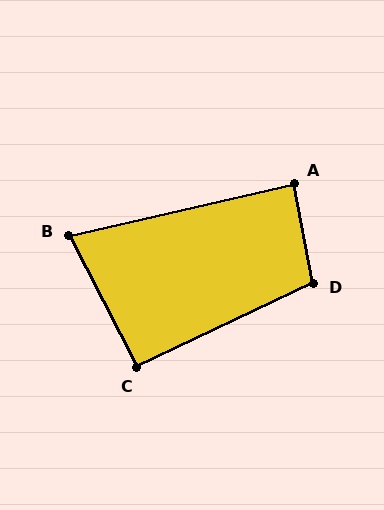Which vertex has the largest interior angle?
D, at approximately 105 degrees.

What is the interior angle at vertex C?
Approximately 92 degrees (approximately right).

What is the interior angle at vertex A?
Approximately 88 degrees (approximately right).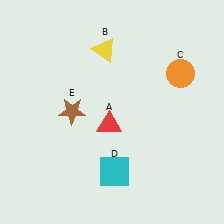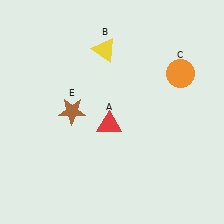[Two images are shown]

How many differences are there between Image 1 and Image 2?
There is 1 difference between the two images.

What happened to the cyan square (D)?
The cyan square (D) was removed in Image 2. It was in the bottom-right area of Image 1.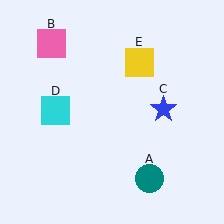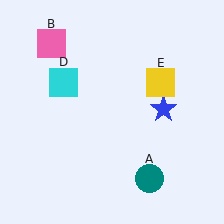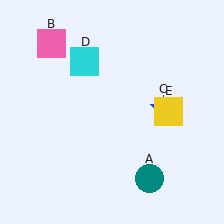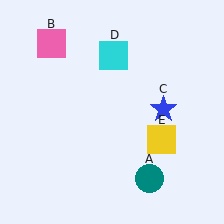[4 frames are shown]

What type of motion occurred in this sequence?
The cyan square (object D), yellow square (object E) rotated clockwise around the center of the scene.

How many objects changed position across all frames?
2 objects changed position: cyan square (object D), yellow square (object E).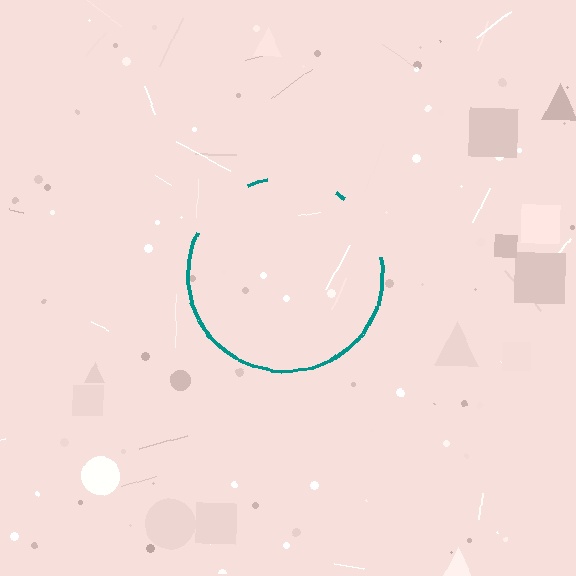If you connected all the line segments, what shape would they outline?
They would outline a circle.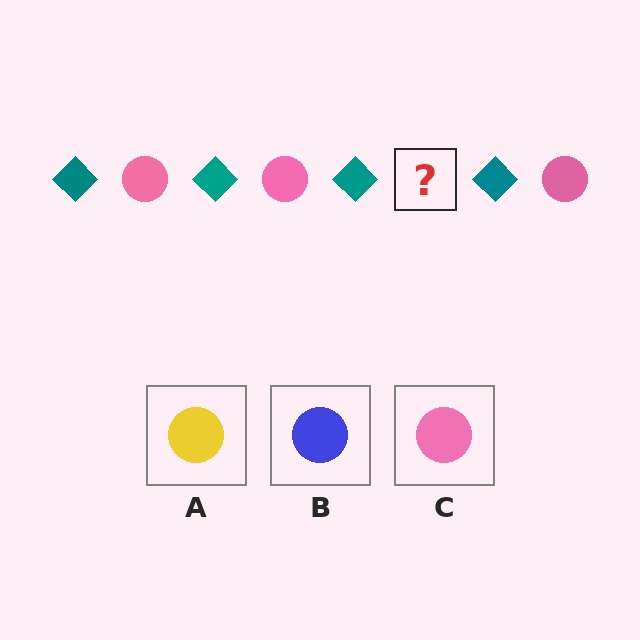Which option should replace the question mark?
Option C.